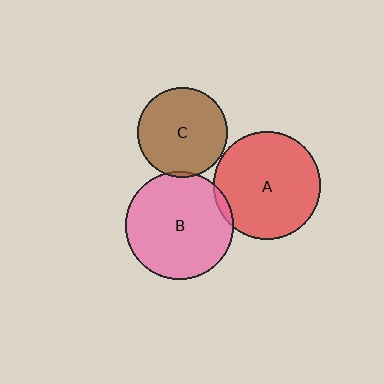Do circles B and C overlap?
Yes.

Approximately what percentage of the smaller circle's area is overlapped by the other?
Approximately 5%.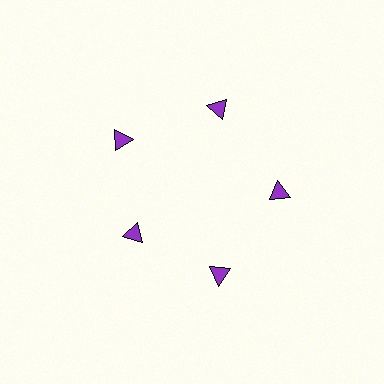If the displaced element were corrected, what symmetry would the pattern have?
It would have 5-fold rotational symmetry — the pattern would map onto itself every 72 degrees.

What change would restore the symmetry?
The symmetry would be restored by moving it outward, back onto the ring so that all 5 triangles sit at equal angles and equal distance from the center.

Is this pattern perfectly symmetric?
No. The 5 purple triangles are arranged in a ring, but one element near the 8 o'clock position is pulled inward toward the center, breaking the 5-fold rotational symmetry.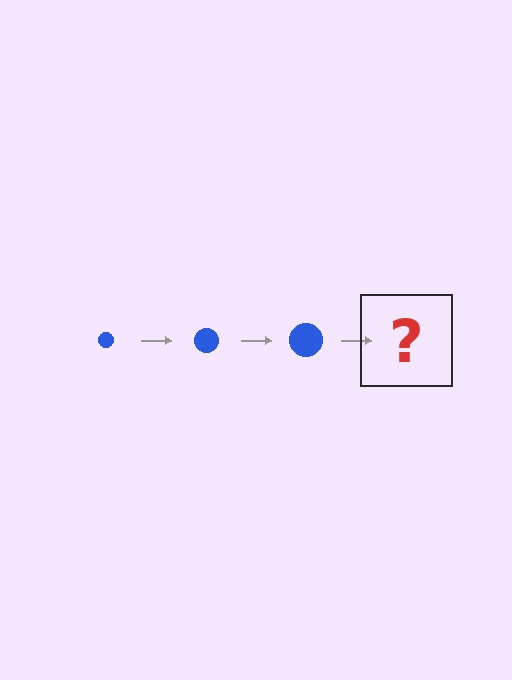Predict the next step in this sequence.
The next step is a blue circle, larger than the previous one.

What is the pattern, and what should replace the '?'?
The pattern is that the circle gets progressively larger each step. The '?' should be a blue circle, larger than the previous one.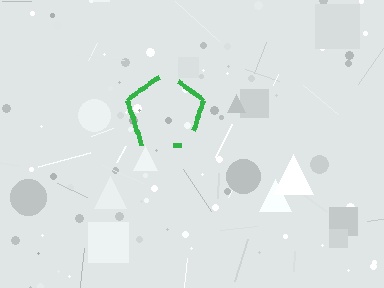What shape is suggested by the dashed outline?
The dashed outline suggests a pentagon.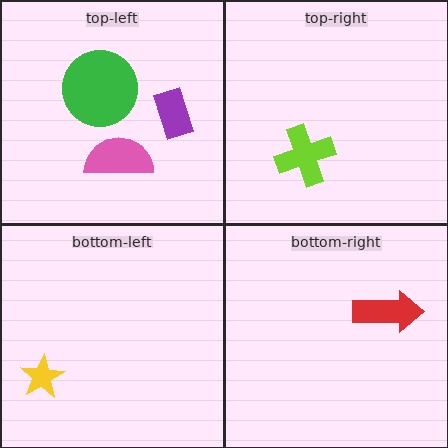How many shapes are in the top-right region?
1.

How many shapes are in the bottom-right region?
1.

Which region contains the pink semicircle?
The top-left region.